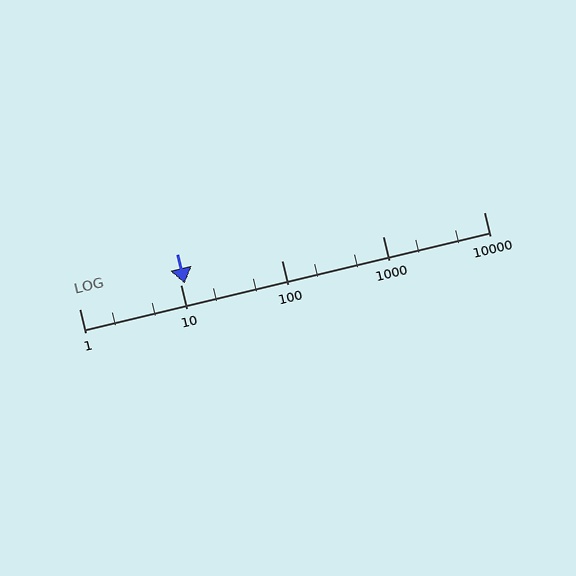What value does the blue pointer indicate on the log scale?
The pointer indicates approximately 11.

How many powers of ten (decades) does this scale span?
The scale spans 4 decades, from 1 to 10000.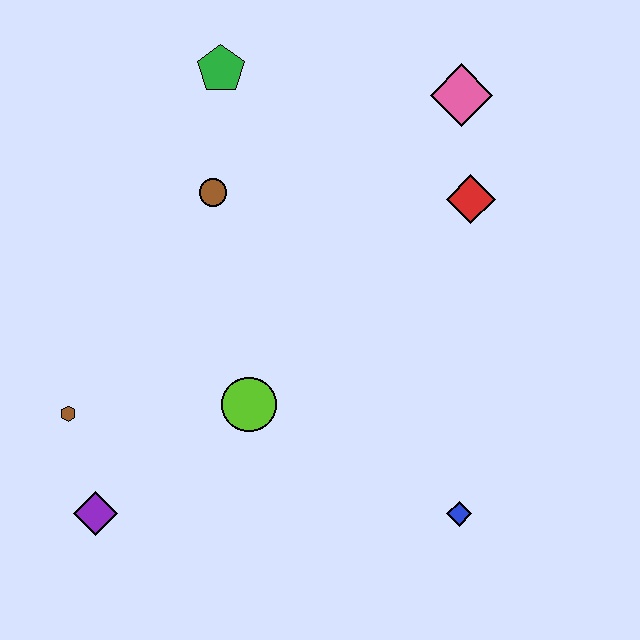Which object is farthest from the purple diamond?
The pink diamond is farthest from the purple diamond.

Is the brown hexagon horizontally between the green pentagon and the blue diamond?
No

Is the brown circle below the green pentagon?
Yes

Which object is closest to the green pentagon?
The brown circle is closest to the green pentagon.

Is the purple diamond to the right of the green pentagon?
No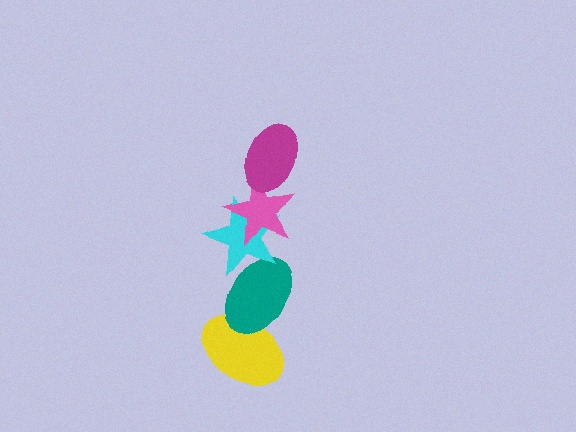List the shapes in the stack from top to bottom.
From top to bottom: the magenta ellipse, the pink star, the cyan star, the teal ellipse, the yellow ellipse.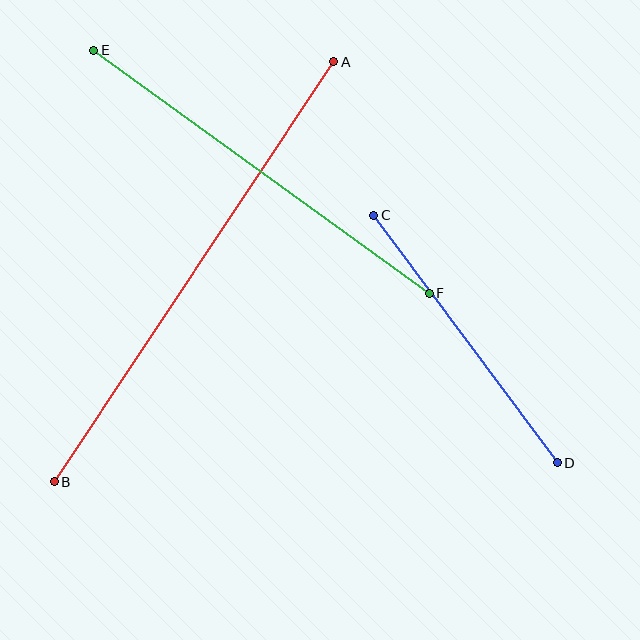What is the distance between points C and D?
The distance is approximately 308 pixels.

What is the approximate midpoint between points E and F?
The midpoint is at approximately (261, 172) pixels.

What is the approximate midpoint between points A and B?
The midpoint is at approximately (194, 272) pixels.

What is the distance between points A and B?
The distance is approximately 504 pixels.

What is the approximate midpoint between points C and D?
The midpoint is at approximately (465, 339) pixels.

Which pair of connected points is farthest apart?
Points A and B are farthest apart.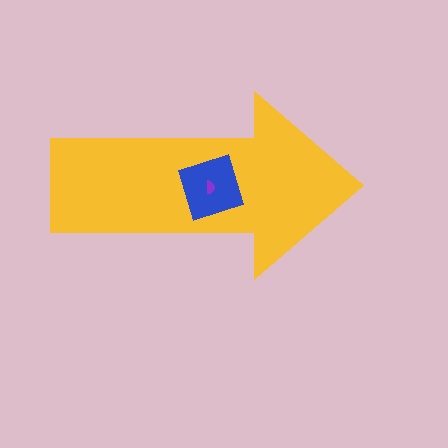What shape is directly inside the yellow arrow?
The blue square.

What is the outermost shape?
The yellow arrow.